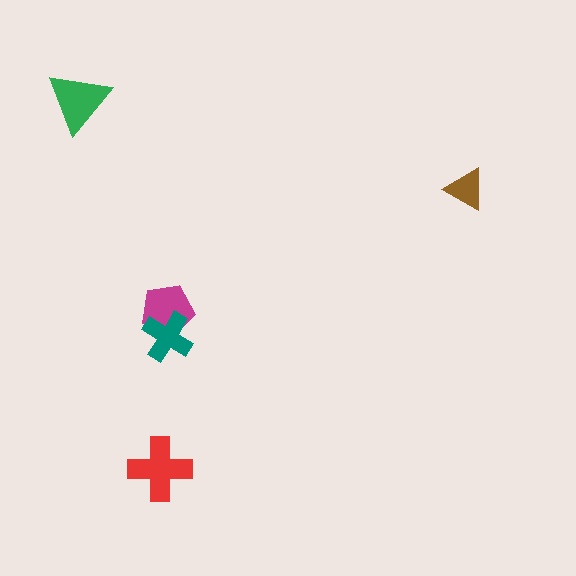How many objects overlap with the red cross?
0 objects overlap with the red cross.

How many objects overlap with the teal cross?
1 object overlaps with the teal cross.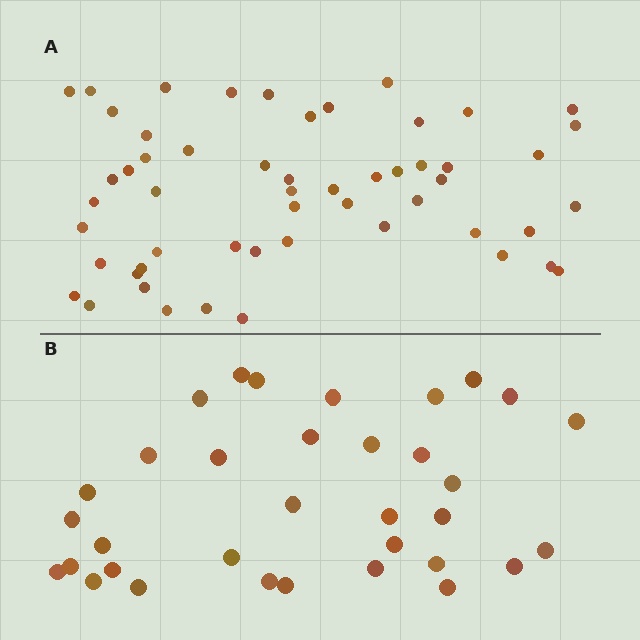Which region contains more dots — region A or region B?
Region A (the top region) has more dots.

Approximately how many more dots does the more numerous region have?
Region A has approximately 20 more dots than region B.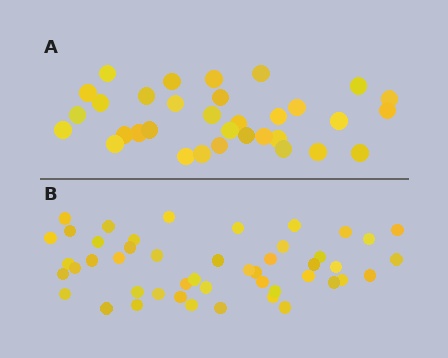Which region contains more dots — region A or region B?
Region B (the bottom region) has more dots.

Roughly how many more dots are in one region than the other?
Region B has approximately 15 more dots than region A.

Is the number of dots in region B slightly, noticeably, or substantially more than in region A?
Region B has noticeably more, but not dramatically so. The ratio is roughly 1.4 to 1.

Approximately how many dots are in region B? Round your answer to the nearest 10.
About 50 dots. (The exact count is 47, which rounds to 50.)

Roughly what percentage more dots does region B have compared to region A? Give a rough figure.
About 40% more.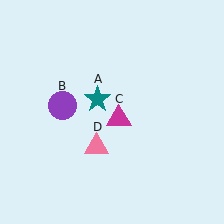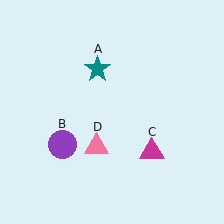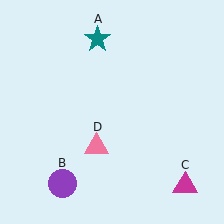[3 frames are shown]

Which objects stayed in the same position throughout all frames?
Pink triangle (object D) remained stationary.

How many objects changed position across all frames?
3 objects changed position: teal star (object A), purple circle (object B), magenta triangle (object C).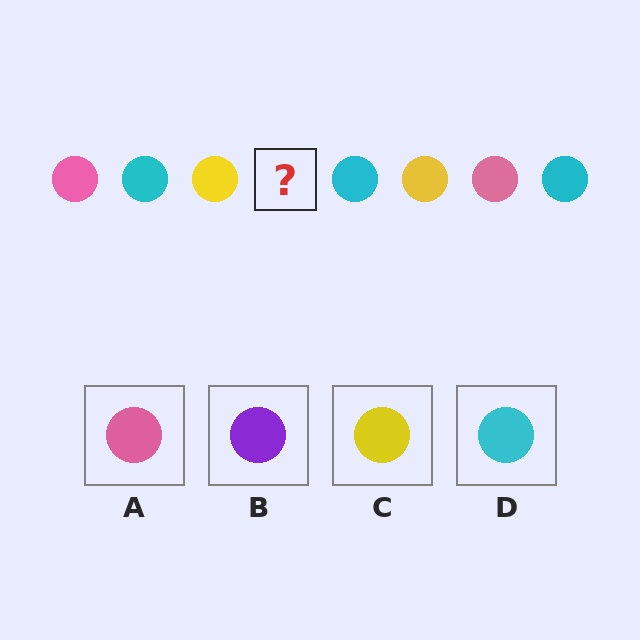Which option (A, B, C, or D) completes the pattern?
A.